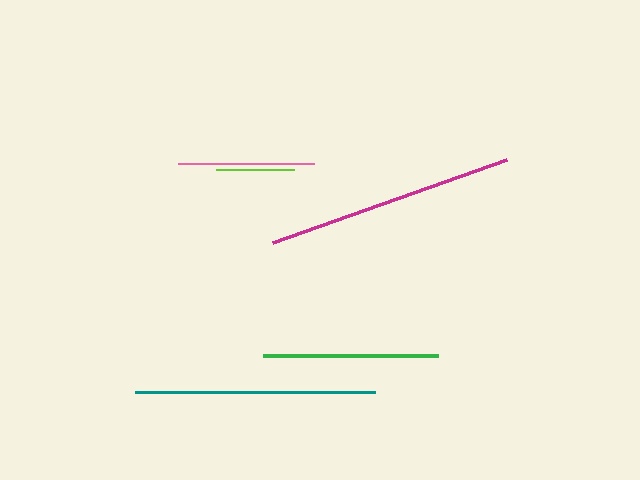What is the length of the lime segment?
The lime segment is approximately 78 pixels long.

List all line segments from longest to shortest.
From longest to shortest: magenta, teal, green, pink, lime.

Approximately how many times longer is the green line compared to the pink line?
The green line is approximately 1.3 times the length of the pink line.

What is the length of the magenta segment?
The magenta segment is approximately 248 pixels long.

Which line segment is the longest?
The magenta line is the longest at approximately 248 pixels.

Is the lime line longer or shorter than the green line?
The green line is longer than the lime line.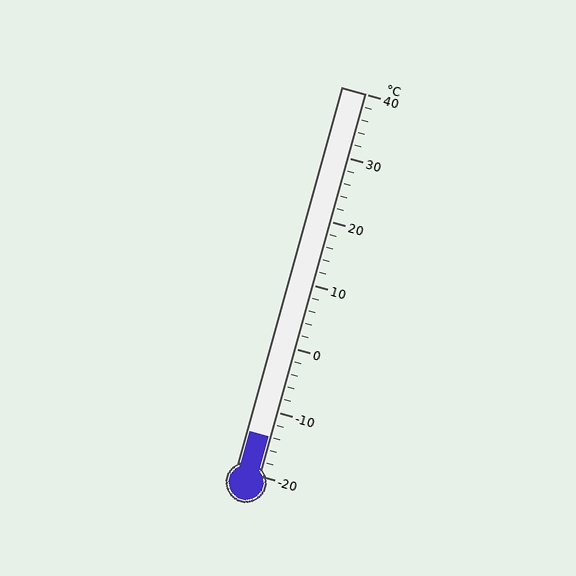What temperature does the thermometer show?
The thermometer shows approximately -14°C.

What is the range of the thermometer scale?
The thermometer scale ranges from -20°C to 40°C.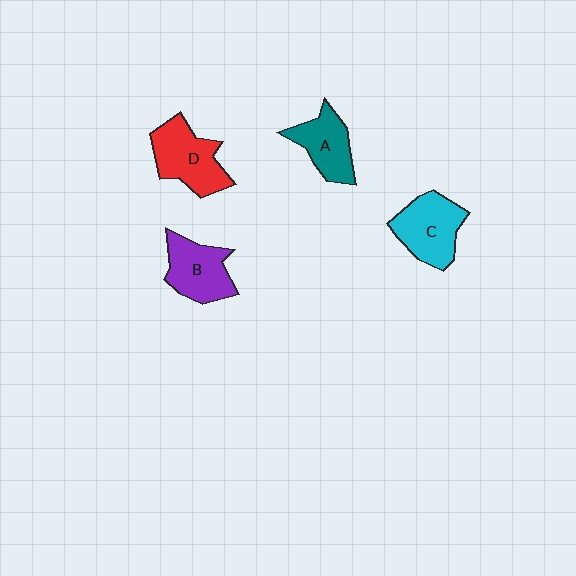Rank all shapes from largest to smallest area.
From largest to smallest: D (red), C (cyan), B (purple), A (teal).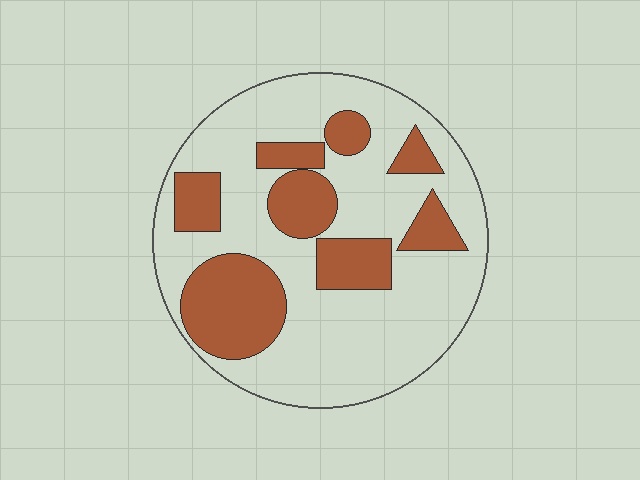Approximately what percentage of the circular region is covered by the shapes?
Approximately 30%.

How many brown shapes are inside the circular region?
8.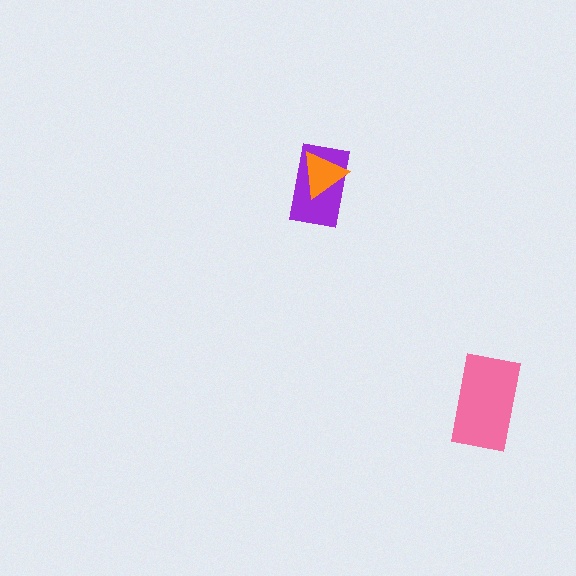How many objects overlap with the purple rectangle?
1 object overlaps with the purple rectangle.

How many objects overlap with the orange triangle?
1 object overlaps with the orange triangle.